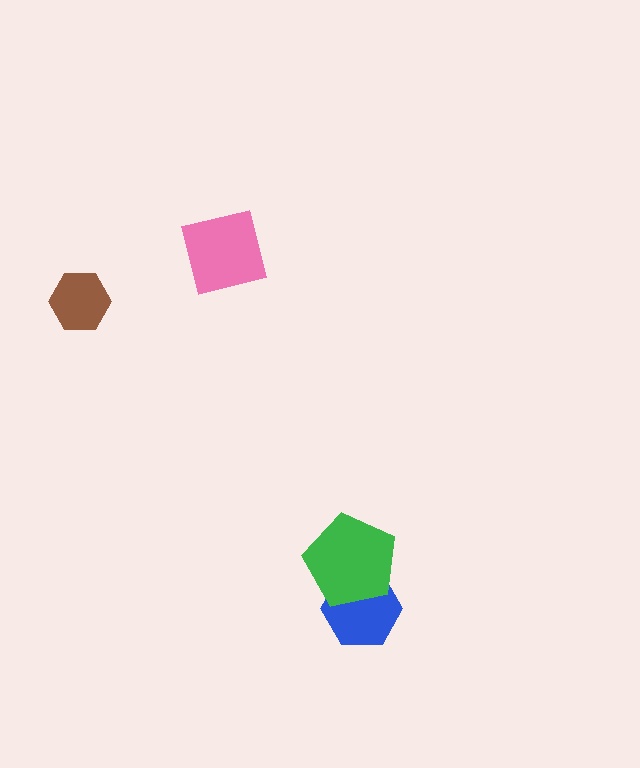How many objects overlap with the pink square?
0 objects overlap with the pink square.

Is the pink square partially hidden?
No, no other shape covers it.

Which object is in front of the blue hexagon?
The green pentagon is in front of the blue hexagon.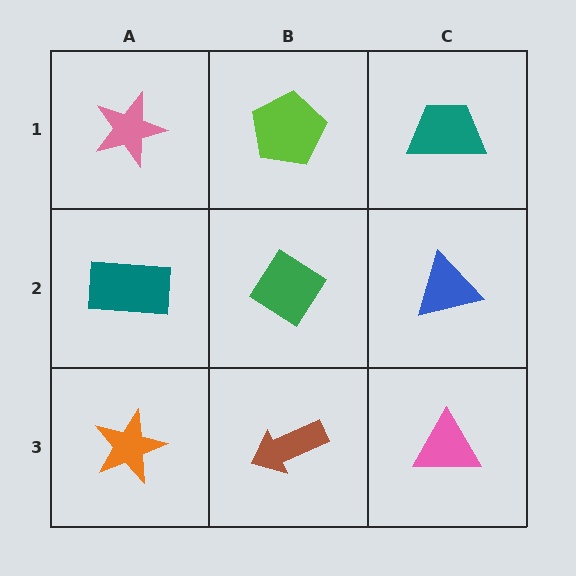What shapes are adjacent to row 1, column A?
A teal rectangle (row 2, column A), a lime pentagon (row 1, column B).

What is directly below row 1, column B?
A green diamond.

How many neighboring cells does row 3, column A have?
2.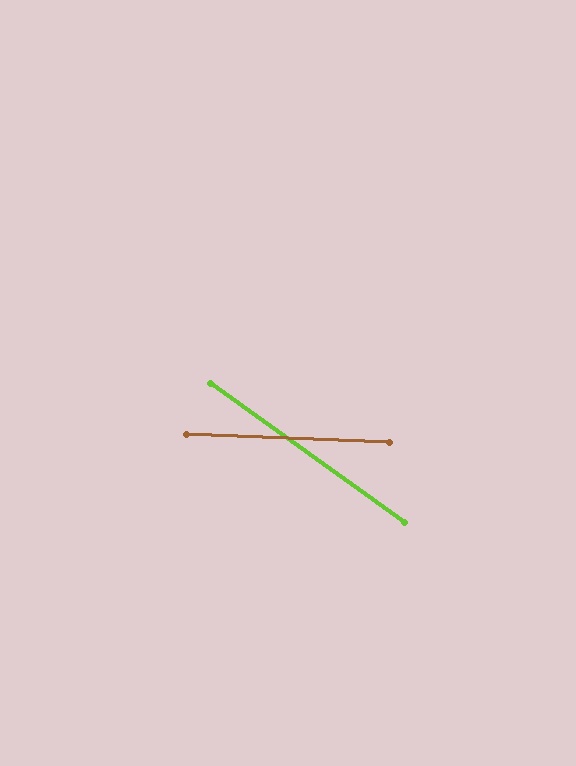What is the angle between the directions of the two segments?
Approximately 34 degrees.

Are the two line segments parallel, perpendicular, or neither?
Neither parallel nor perpendicular — they differ by about 34°.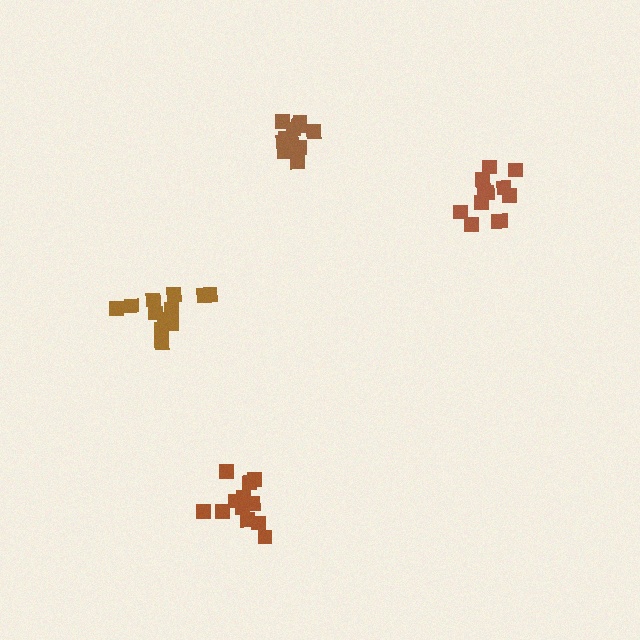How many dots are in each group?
Group 1: 13 dots, Group 2: 12 dots, Group 3: 13 dots, Group 4: 13 dots (51 total).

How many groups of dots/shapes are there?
There are 4 groups.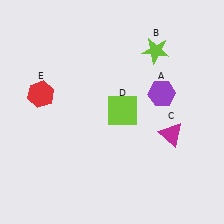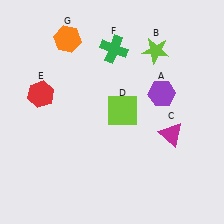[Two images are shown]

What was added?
A green cross (F), an orange hexagon (G) were added in Image 2.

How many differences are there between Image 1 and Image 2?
There are 2 differences between the two images.